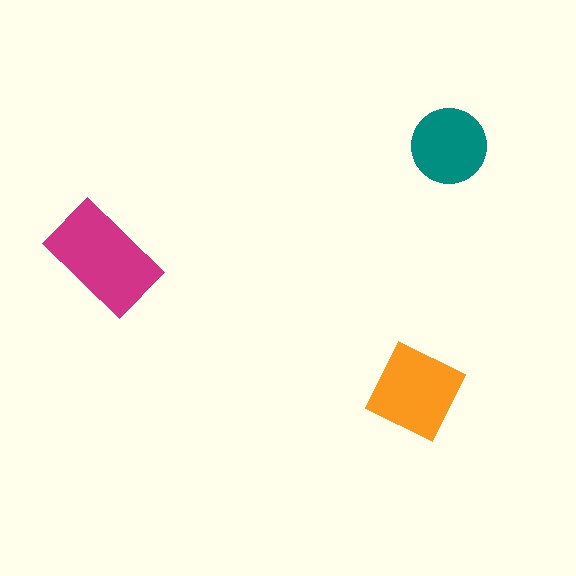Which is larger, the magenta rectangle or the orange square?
The magenta rectangle.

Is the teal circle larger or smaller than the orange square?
Smaller.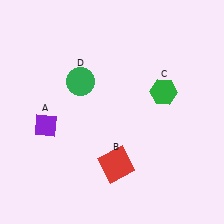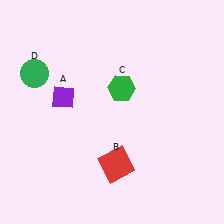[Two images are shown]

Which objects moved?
The objects that moved are: the purple diamond (A), the green hexagon (C), the green circle (D).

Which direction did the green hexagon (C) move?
The green hexagon (C) moved left.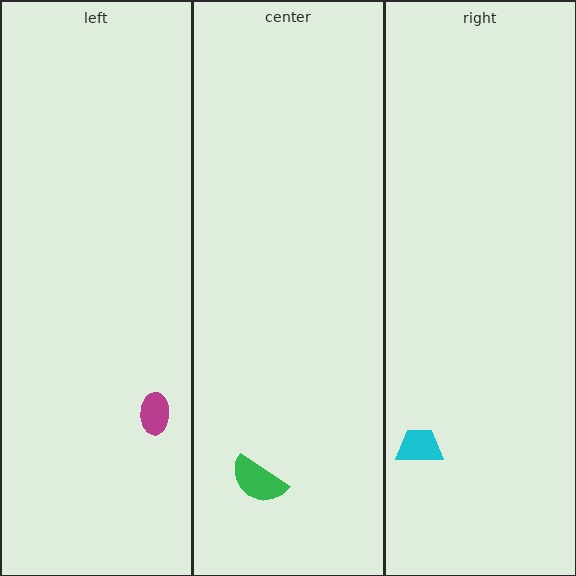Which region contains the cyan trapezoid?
The right region.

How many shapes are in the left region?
1.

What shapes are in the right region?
The cyan trapezoid.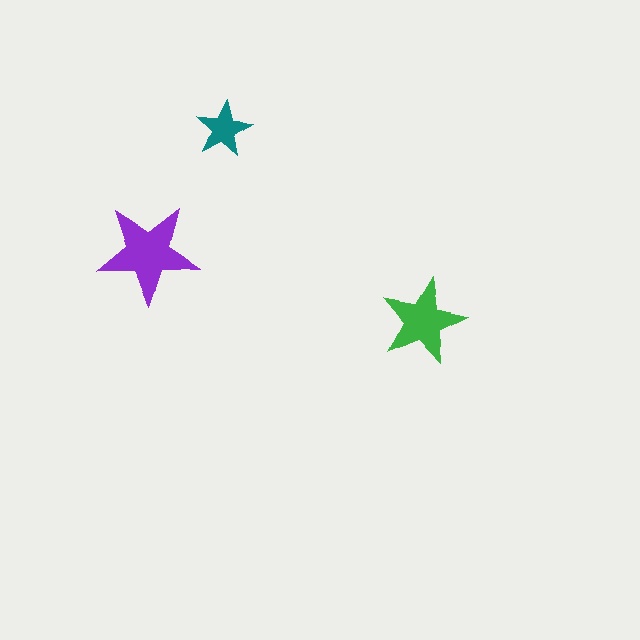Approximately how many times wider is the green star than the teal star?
About 1.5 times wider.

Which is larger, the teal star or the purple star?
The purple one.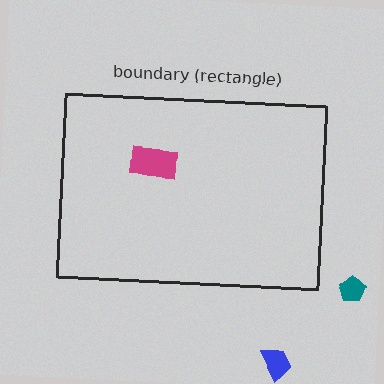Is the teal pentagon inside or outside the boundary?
Outside.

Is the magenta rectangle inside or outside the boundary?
Inside.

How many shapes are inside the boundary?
1 inside, 2 outside.